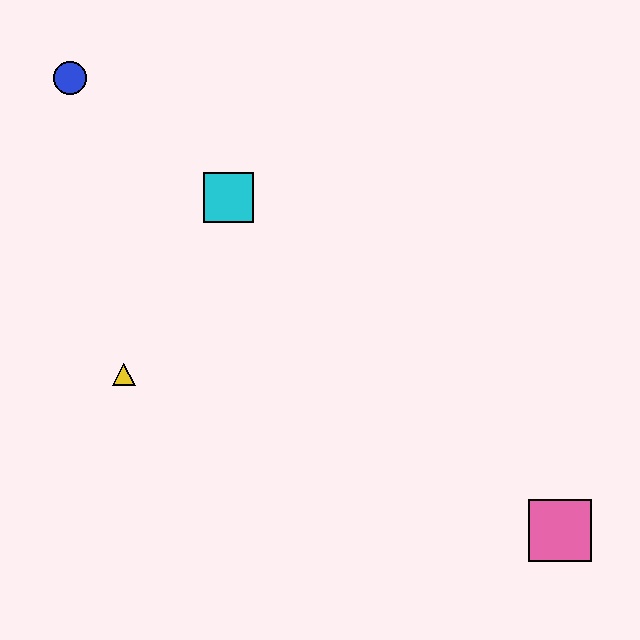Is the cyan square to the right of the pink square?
No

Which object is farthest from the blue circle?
The pink square is farthest from the blue circle.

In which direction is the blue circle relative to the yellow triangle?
The blue circle is above the yellow triangle.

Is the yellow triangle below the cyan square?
Yes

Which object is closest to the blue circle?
The cyan square is closest to the blue circle.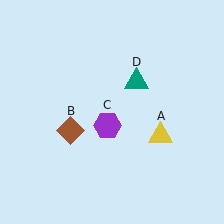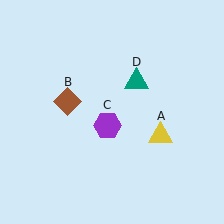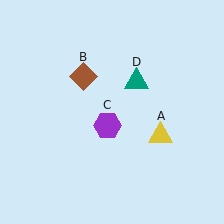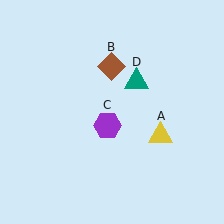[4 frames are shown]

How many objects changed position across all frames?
1 object changed position: brown diamond (object B).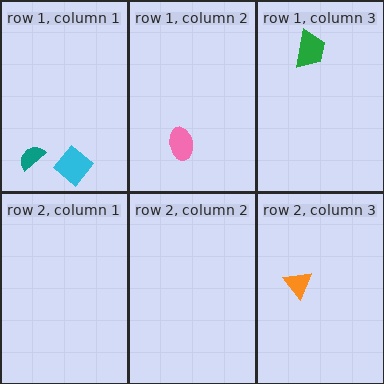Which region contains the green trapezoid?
The row 1, column 3 region.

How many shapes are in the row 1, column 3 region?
1.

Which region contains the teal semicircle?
The row 1, column 1 region.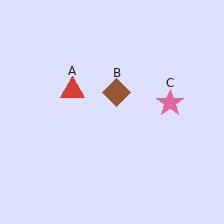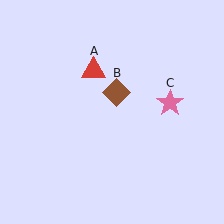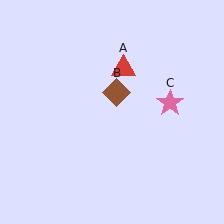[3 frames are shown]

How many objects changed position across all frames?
1 object changed position: red triangle (object A).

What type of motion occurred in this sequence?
The red triangle (object A) rotated clockwise around the center of the scene.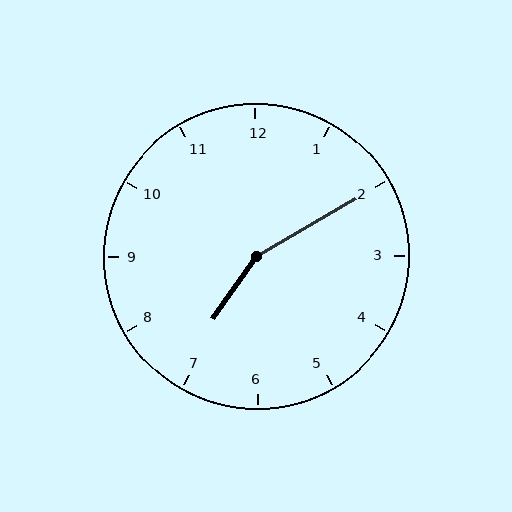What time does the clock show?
7:10.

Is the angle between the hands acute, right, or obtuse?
It is obtuse.